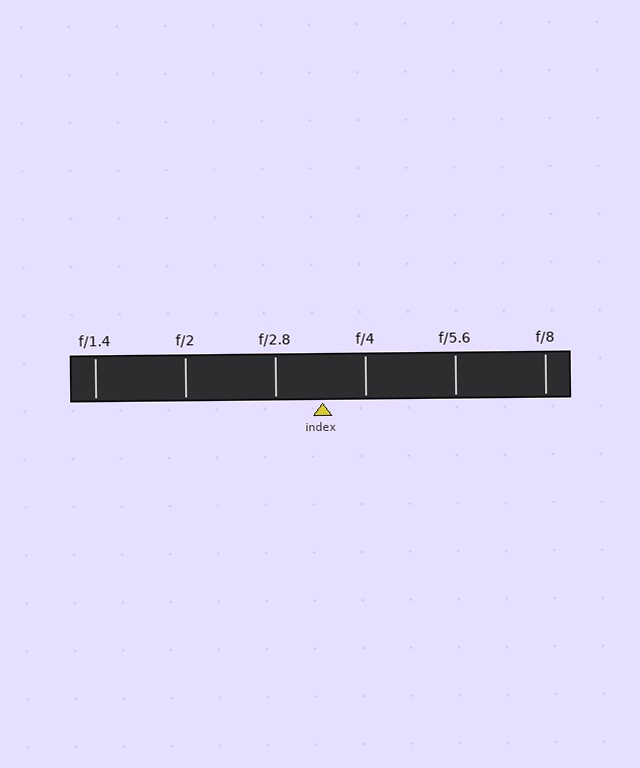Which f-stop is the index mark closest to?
The index mark is closest to f/4.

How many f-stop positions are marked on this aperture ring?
There are 6 f-stop positions marked.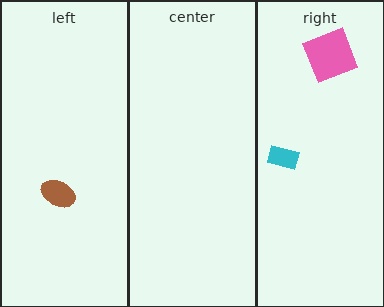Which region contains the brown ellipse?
The left region.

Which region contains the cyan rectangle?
The right region.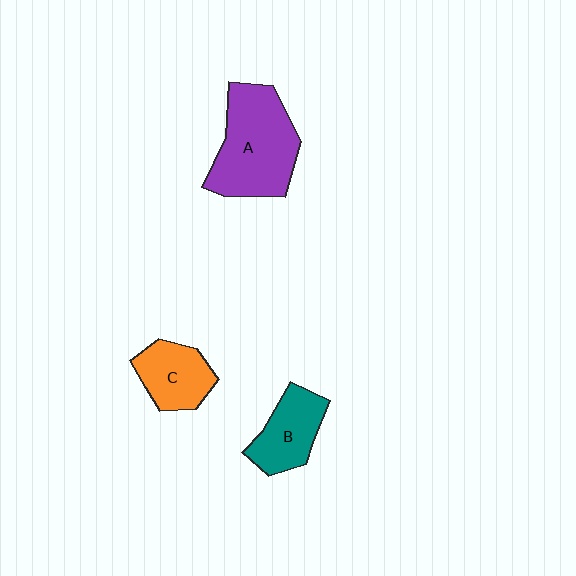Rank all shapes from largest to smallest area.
From largest to smallest: A (purple), B (teal), C (orange).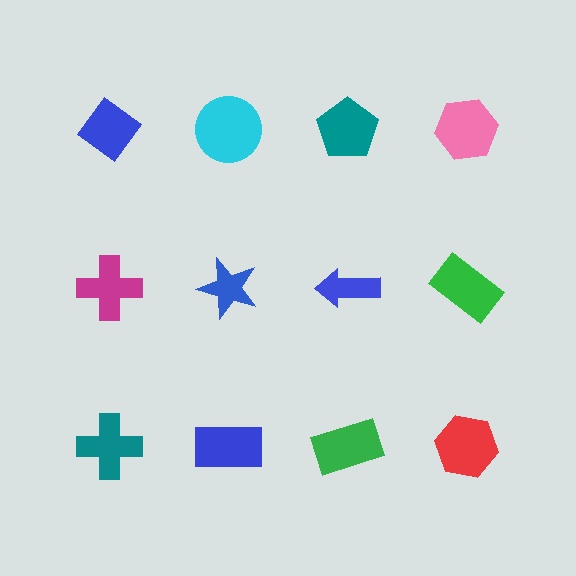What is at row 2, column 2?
A blue star.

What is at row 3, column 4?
A red hexagon.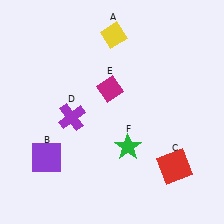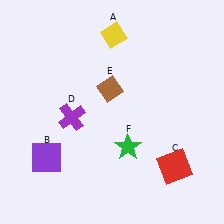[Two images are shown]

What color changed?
The diamond (E) changed from magenta in Image 1 to brown in Image 2.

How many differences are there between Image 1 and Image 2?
There is 1 difference between the two images.